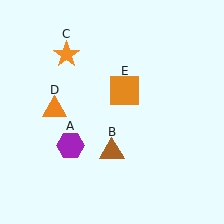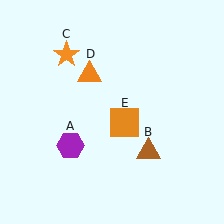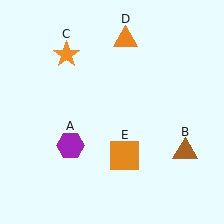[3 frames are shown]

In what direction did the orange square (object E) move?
The orange square (object E) moved down.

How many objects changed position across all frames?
3 objects changed position: brown triangle (object B), orange triangle (object D), orange square (object E).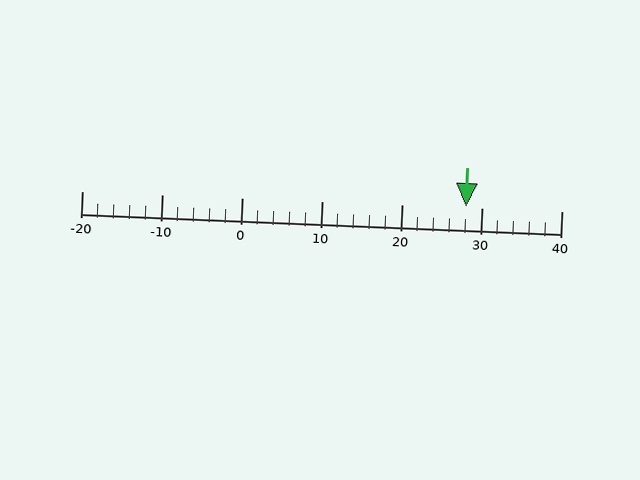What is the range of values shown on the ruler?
The ruler shows values from -20 to 40.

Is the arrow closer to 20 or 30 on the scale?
The arrow is closer to 30.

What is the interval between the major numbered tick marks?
The major tick marks are spaced 10 units apart.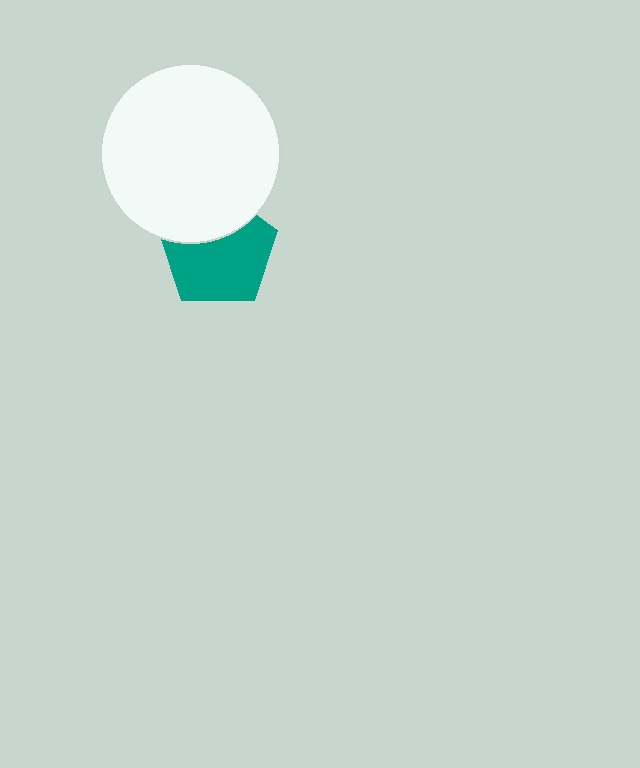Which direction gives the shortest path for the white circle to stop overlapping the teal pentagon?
Moving up gives the shortest separation.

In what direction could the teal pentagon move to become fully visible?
The teal pentagon could move down. That would shift it out from behind the white circle entirely.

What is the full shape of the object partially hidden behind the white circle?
The partially hidden object is a teal pentagon.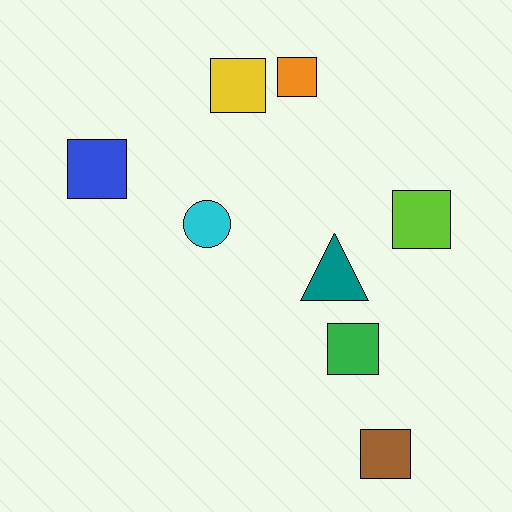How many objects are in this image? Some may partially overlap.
There are 8 objects.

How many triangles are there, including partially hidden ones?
There is 1 triangle.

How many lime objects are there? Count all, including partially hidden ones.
There is 1 lime object.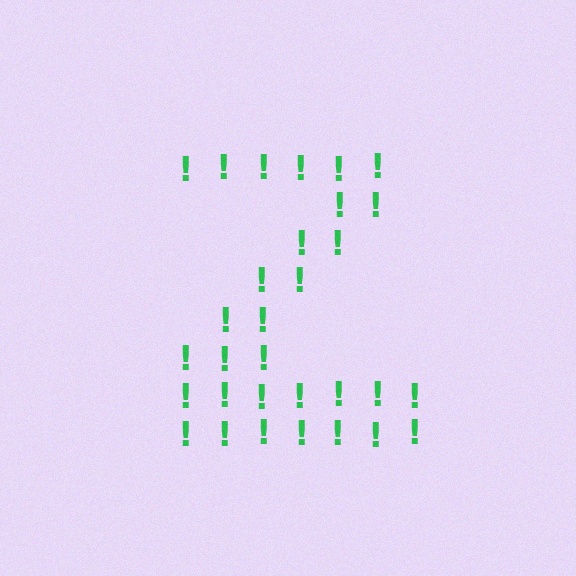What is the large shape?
The large shape is the letter Z.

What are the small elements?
The small elements are exclamation marks.